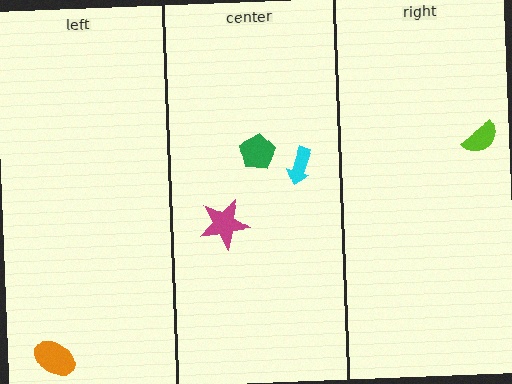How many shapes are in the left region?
1.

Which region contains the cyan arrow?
The center region.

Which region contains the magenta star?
The center region.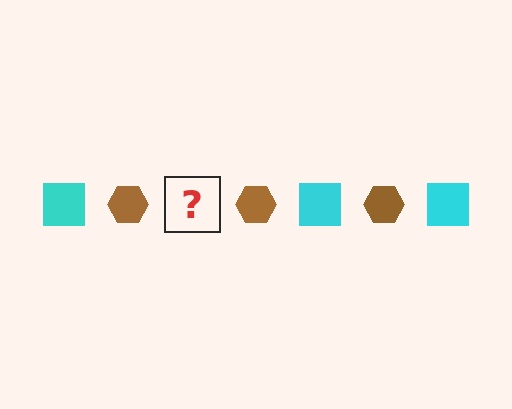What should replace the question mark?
The question mark should be replaced with a cyan square.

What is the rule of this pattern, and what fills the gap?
The rule is that the pattern alternates between cyan square and brown hexagon. The gap should be filled with a cyan square.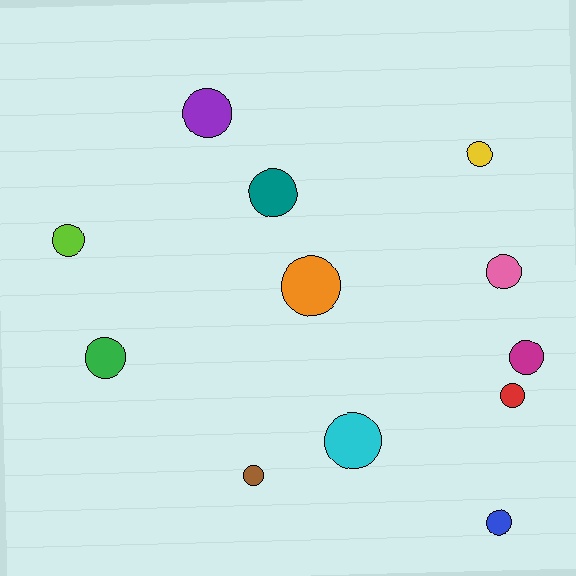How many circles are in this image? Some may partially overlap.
There are 12 circles.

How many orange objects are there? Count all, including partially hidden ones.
There is 1 orange object.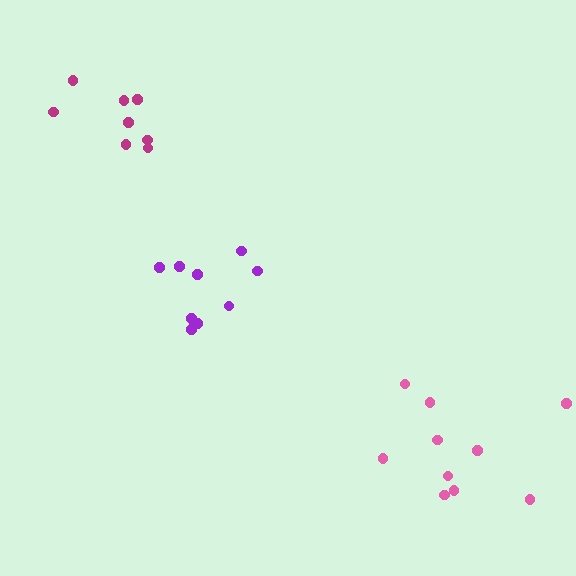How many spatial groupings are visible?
There are 3 spatial groupings.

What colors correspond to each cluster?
The clusters are colored: magenta, pink, purple.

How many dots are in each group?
Group 1: 8 dots, Group 2: 10 dots, Group 3: 9 dots (27 total).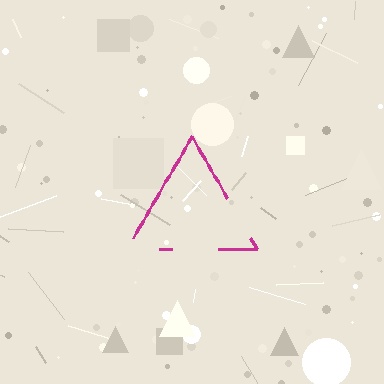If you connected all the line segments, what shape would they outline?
They would outline a triangle.